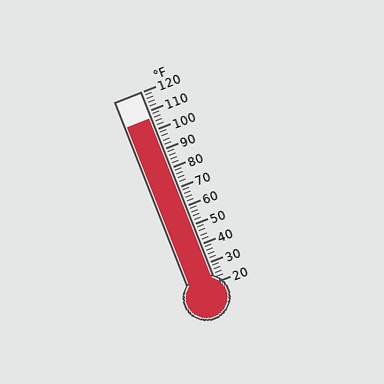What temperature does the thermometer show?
The thermometer shows approximately 106°F.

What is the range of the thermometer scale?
The thermometer scale ranges from 20°F to 120°F.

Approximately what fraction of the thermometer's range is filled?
The thermometer is filled to approximately 85% of its range.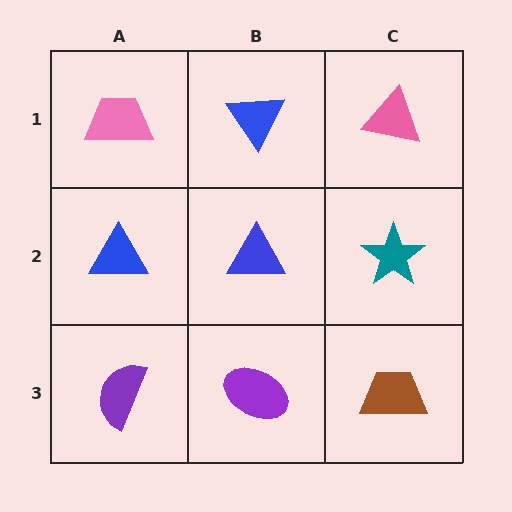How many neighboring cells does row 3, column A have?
2.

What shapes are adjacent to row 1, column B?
A blue triangle (row 2, column B), a pink trapezoid (row 1, column A), a pink triangle (row 1, column C).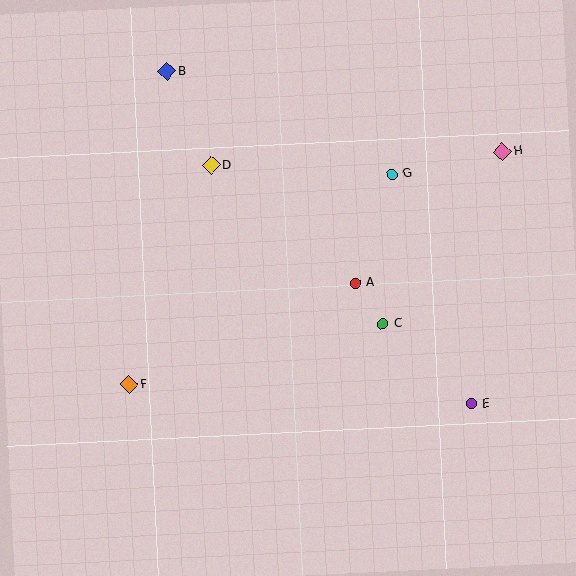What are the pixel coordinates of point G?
Point G is at (392, 174).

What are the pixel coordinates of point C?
Point C is at (383, 324).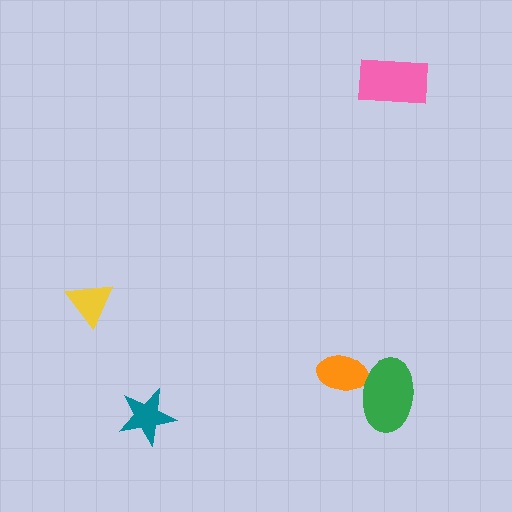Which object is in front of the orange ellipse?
The green ellipse is in front of the orange ellipse.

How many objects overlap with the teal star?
0 objects overlap with the teal star.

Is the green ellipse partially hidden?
No, no other shape covers it.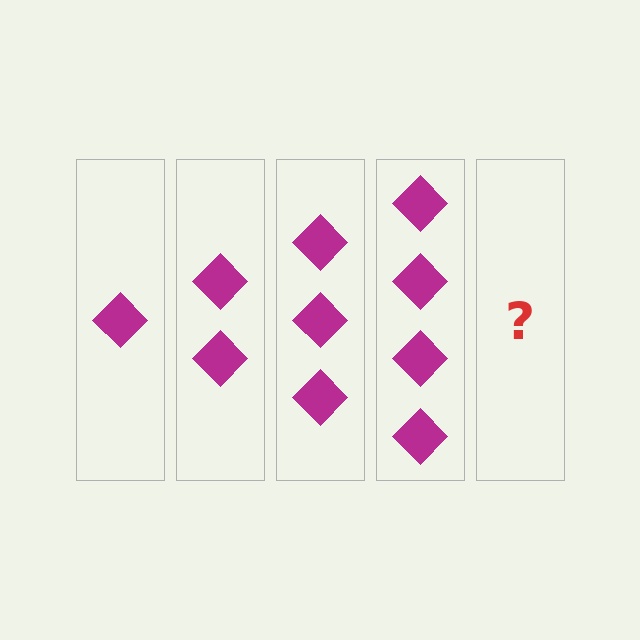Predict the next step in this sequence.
The next step is 5 diamonds.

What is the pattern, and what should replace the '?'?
The pattern is that each step adds one more diamond. The '?' should be 5 diamonds.